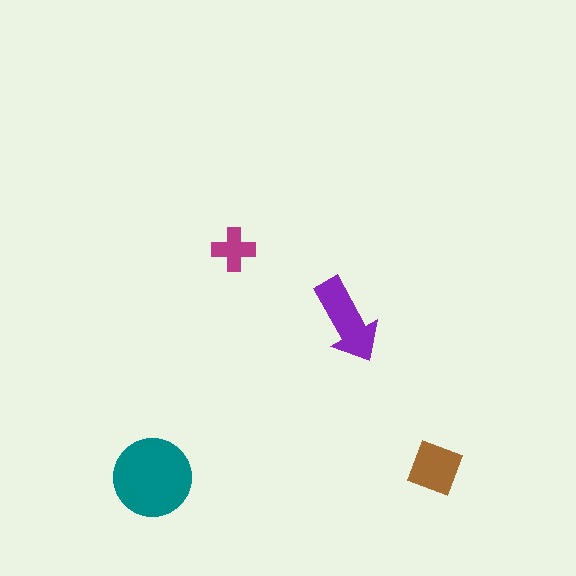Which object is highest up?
The magenta cross is topmost.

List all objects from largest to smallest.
The teal circle, the purple arrow, the brown diamond, the magenta cross.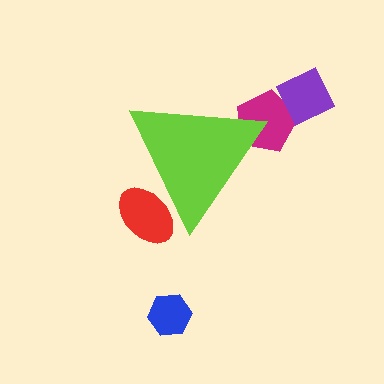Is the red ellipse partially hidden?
Yes, the red ellipse is partially hidden behind the lime triangle.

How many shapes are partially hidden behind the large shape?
2 shapes are partially hidden.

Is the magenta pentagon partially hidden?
Yes, the magenta pentagon is partially hidden behind the lime triangle.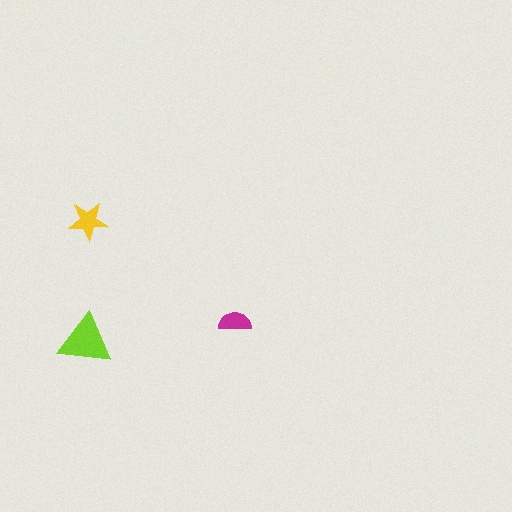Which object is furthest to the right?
The magenta semicircle is rightmost.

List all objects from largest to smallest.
The lime triangle, the yellow star, the magenta semicircle.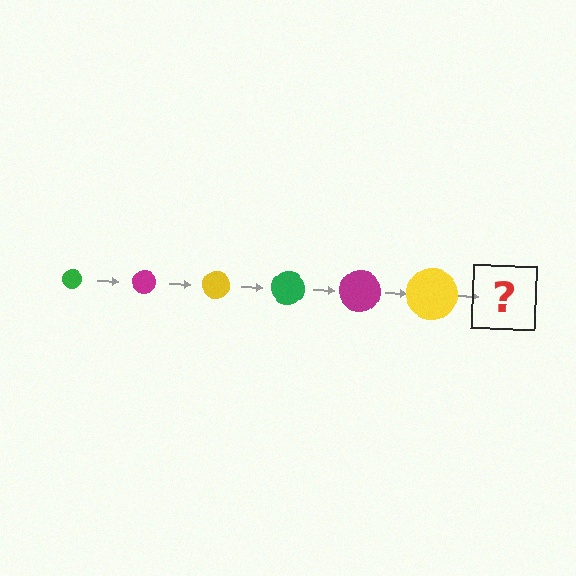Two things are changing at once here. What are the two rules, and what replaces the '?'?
The two rules are that the circle grows larger each step and the color cycles through green, magenta, and yellow. The '?' should be a green circle, larger than the previous one.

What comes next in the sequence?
The next element should be a green circle, larger than the previous one.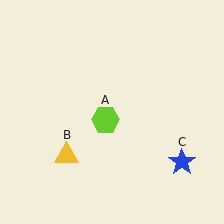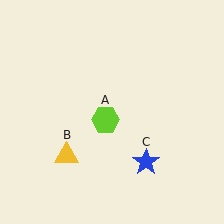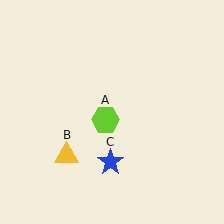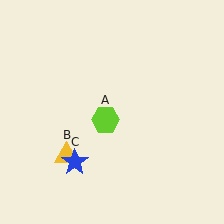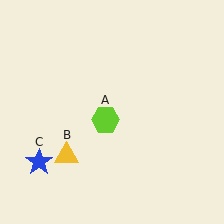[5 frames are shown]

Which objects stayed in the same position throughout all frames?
Lime hexagon (object A) and yellow triangle (object B) remained stationary.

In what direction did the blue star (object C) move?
The blue star (object C) moved left.